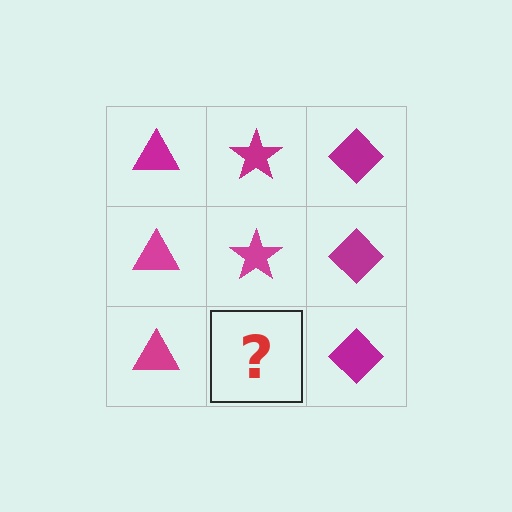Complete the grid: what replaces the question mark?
The question mark should be replaced with a magenta star.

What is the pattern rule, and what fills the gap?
The rule is that each column has a consistent shape. The gap should be filled with a magenta star.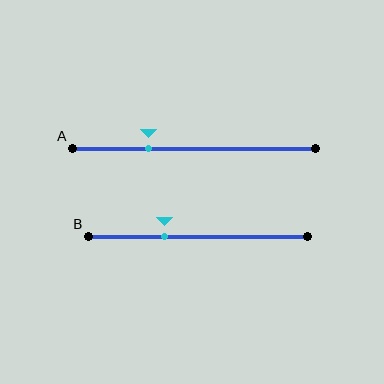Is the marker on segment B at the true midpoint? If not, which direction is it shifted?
No, the marker on segment B is shifted to the left by about 15% of the segment length.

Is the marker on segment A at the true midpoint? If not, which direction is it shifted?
No, the marker on segment A is shifted to the left by about 19% of the segment length.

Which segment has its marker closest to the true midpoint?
Segment B has its marker closest to the true midpoint.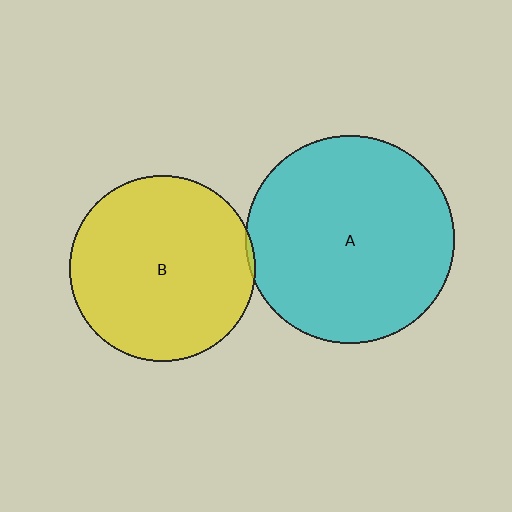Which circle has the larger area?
Circle A (cyan).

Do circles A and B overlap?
Yes.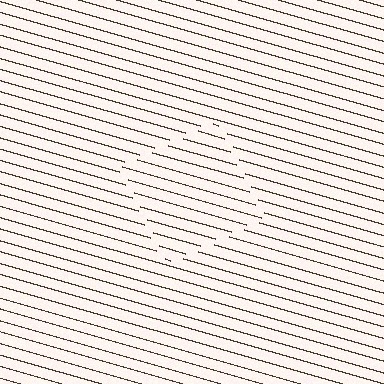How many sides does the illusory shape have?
4 sides — the line-ends trace a square.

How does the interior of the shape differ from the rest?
The interior of the shape contains the same grating, shifted by half a period — the contour is defined by the phase discontinuity where line-ends from the inner and outer gratings abut.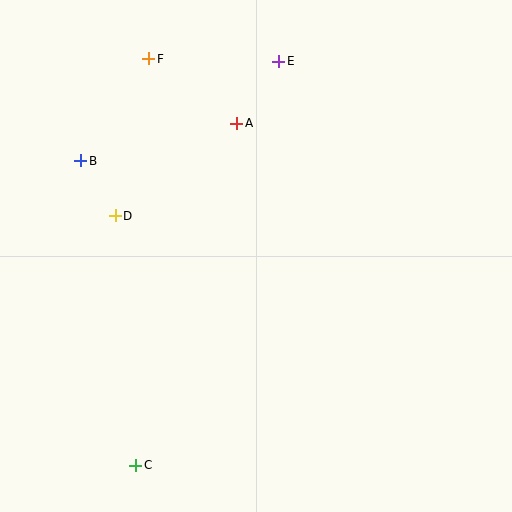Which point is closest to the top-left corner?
Point F is closest to the top-left corner.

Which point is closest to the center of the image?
Point A at (237, 123) is closest to the center.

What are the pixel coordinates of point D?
Point D is at (115, 216).